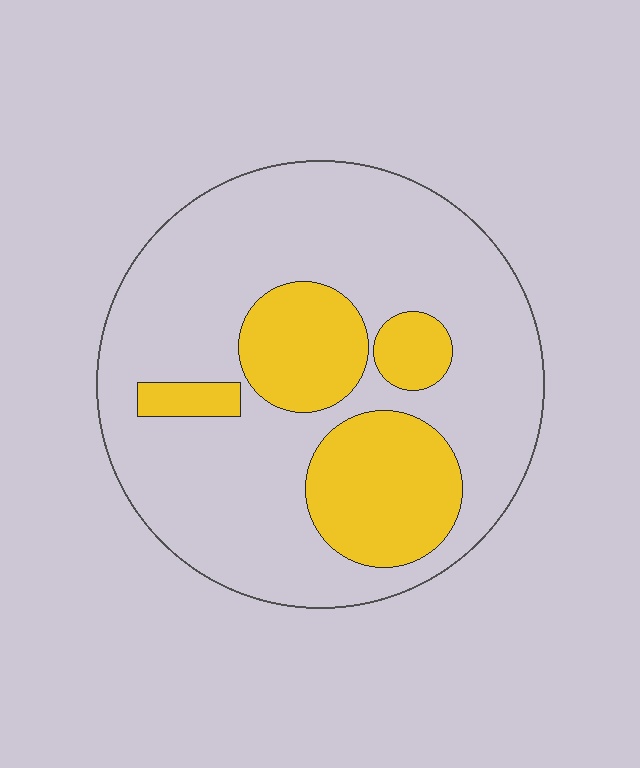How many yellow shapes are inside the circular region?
4.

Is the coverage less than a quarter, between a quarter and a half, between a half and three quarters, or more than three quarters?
Between a quarter and a half.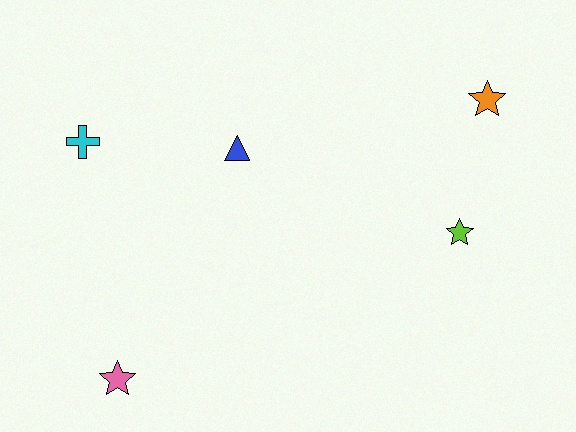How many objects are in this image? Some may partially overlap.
There are 5 objects.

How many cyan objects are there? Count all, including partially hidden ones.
There is 1 cyan object.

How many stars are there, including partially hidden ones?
There are 3 stars.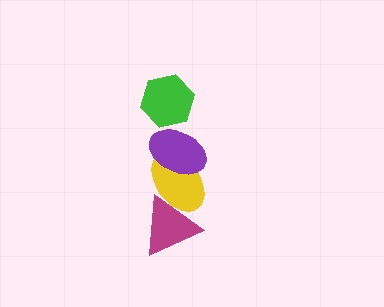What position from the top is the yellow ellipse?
The yellow ellipse is 3rd from the top.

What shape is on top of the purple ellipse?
The green hexagon is on top of the purple ellipse.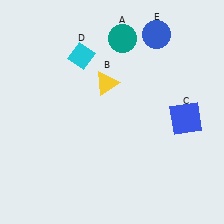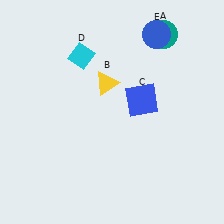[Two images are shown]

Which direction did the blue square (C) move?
The blue square (C) moved left.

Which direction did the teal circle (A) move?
The teal circle (A) moved right.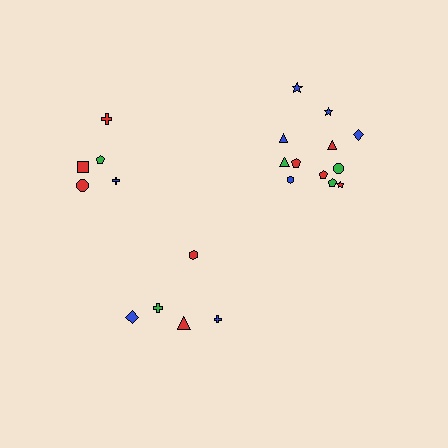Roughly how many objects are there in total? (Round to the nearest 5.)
Roughly 20 objects in total.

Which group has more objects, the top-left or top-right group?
The top-right group.